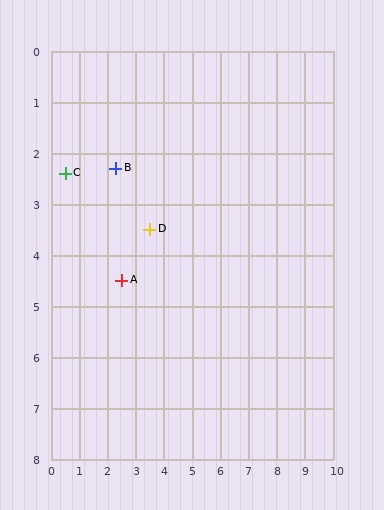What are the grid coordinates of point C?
Point C is at approximately (0.5, 2.4).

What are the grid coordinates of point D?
Point D is at approximately (3.5, 3.5).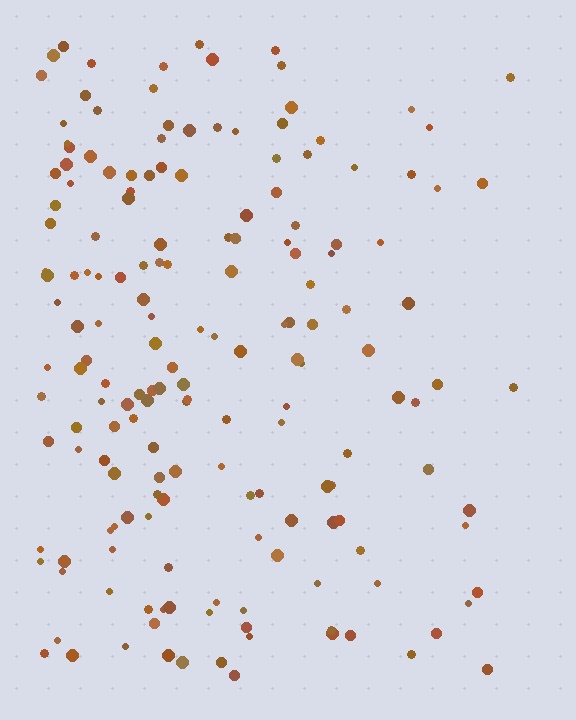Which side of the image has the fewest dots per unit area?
The right.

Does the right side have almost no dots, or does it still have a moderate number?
Still a moderate number, just noticeably fewer than the left.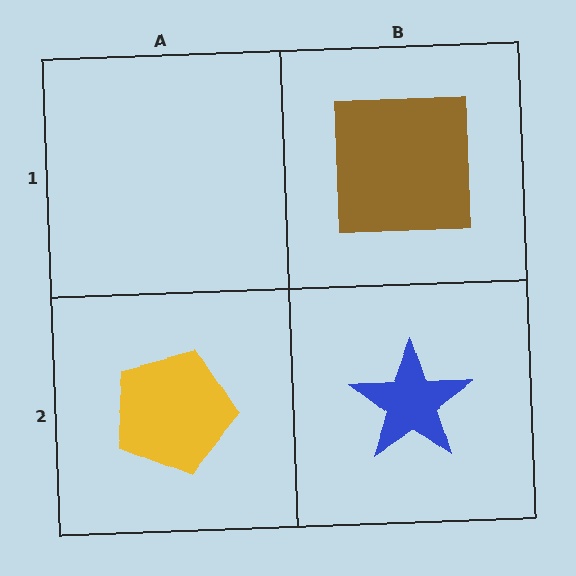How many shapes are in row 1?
1 shape.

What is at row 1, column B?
A brown square.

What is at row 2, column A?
A yellow pentagon.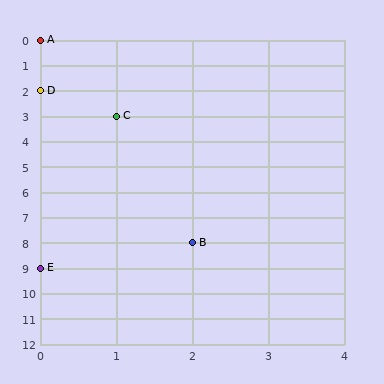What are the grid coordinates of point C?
Point C is at grid coordinates (1, 3).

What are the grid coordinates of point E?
Point E is at grid coordinates (0, 9).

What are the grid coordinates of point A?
Point A is at grid coordinates (0, 0).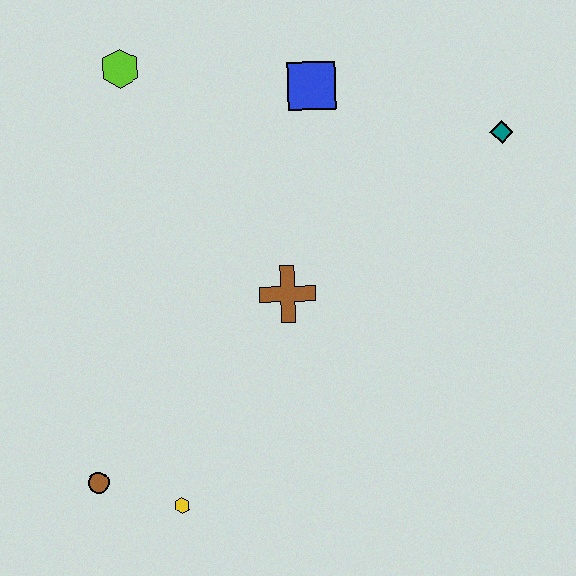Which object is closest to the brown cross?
The blue square is closest to the brown cross.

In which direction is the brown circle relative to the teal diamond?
The brown circle is to the left of the teal diamond.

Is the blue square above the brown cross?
Yes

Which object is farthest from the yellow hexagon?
The teal diamond is farthest from the yellow hexagon.